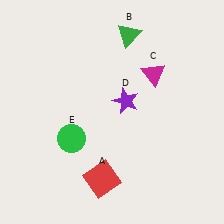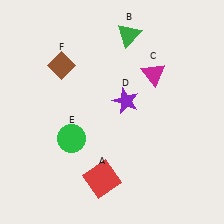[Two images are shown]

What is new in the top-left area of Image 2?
A brown diamond (F) was added in the top-left area of Image 2.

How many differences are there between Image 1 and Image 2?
There is 1 difference between the two images.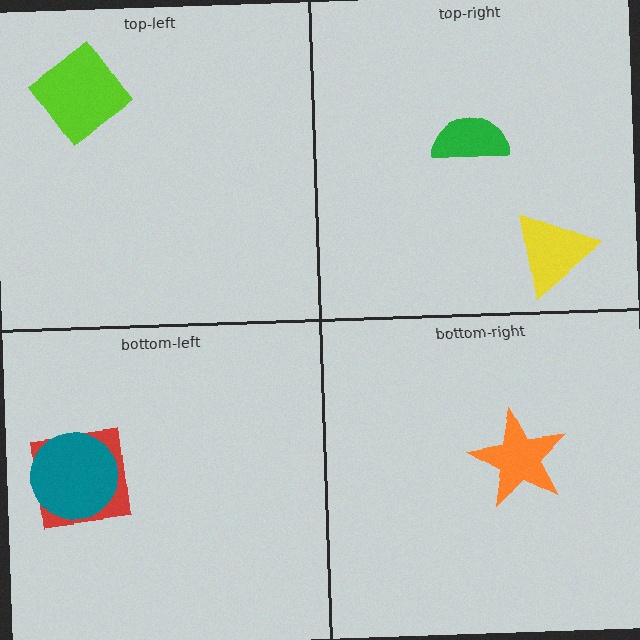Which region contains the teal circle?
The bottom-left region.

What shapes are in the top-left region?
The lime diamond.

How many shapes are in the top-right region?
2.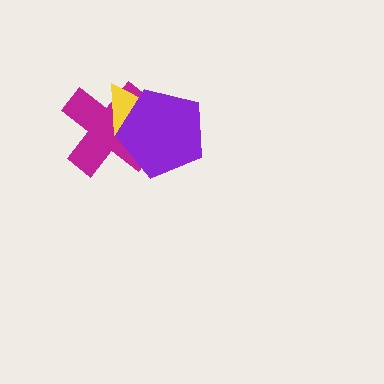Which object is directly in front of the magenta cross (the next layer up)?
The yellow triangle is directly in front of the magenta cross.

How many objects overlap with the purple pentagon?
2 objects overlap with the purple pentagon.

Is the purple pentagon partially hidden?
No, no other shape covers it.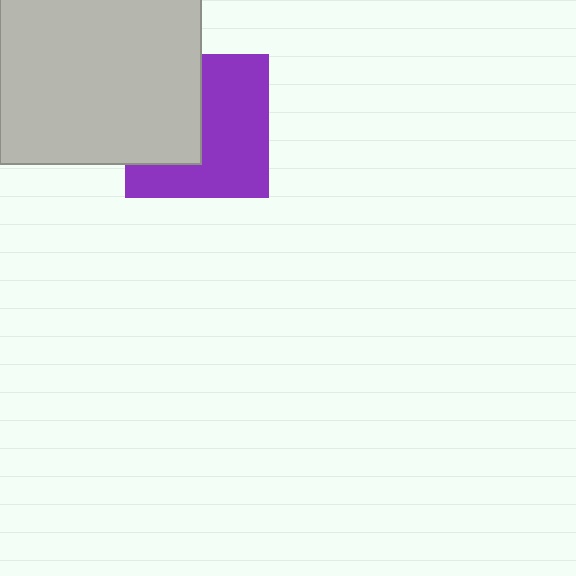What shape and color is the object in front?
The object in front is a light gray rectangle.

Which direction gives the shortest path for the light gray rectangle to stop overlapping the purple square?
Moving left gives the shortest separation.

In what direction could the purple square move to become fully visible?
The purple square could move right. That would shift it out from behind the light gray rectangle entirely.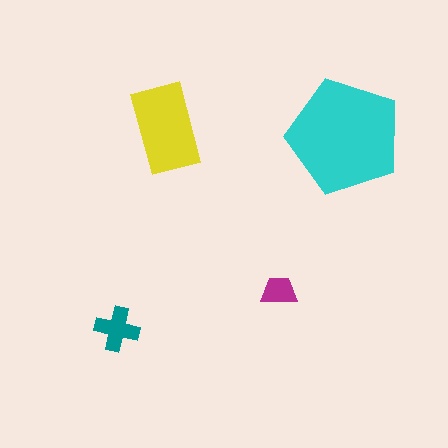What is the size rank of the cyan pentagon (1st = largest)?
1st.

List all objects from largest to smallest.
The cyan pentagon, the yellow rectangle, the teal cross, the magenta trapezoid.